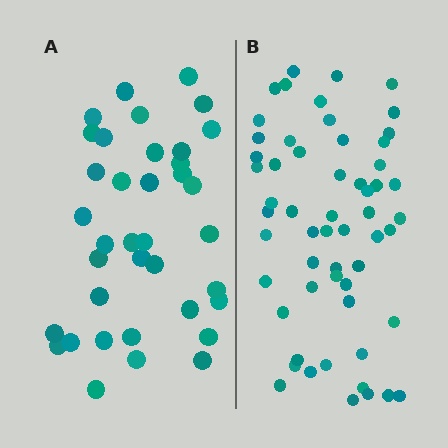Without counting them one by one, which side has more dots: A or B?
Region B (the right region) has more dots.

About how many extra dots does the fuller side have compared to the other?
Region B has approximately 20 more dots than region A.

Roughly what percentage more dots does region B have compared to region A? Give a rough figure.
About 55% more.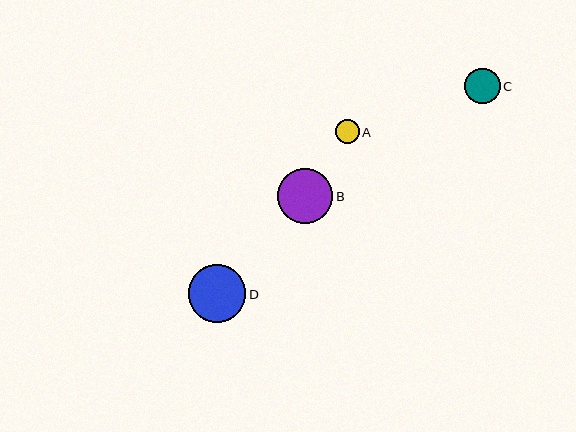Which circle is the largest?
Circle D is the largest with a size of approximately 58 pixels.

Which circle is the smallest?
Circle A is the smallest with a size of approximately 24 pixels.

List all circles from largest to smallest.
From largest to smallest: D, B, C, A.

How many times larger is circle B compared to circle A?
Circle B is approximately 2.3 times the size of circle A.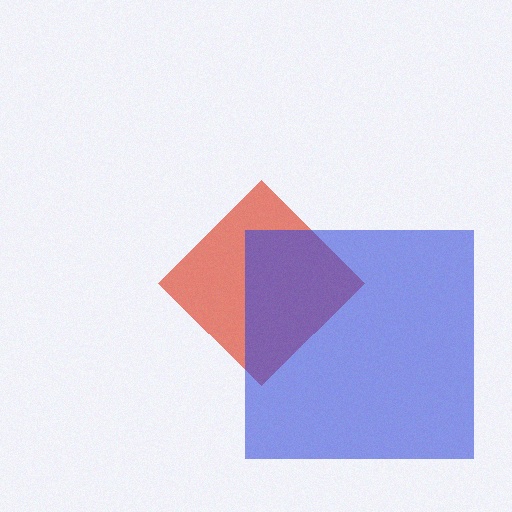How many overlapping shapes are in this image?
There are 2 overlapping shapes in the image.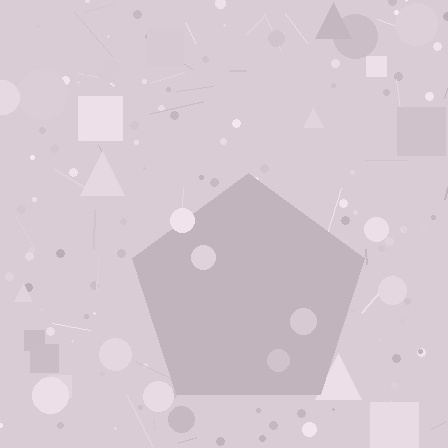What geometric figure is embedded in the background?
A pentagon is embedded in the background.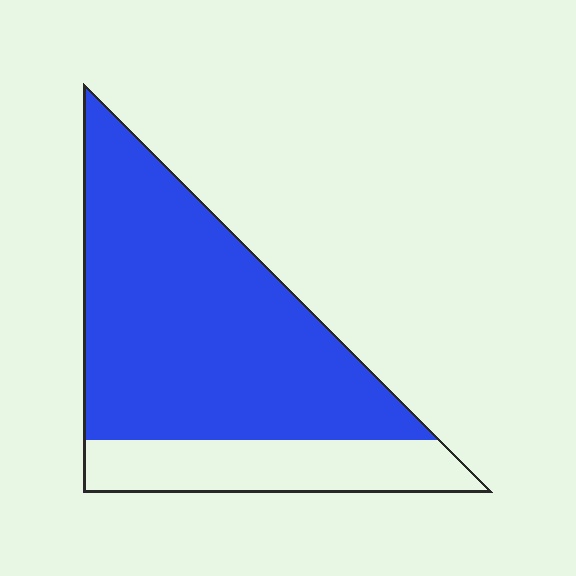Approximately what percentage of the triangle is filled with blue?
Approximately 75%.